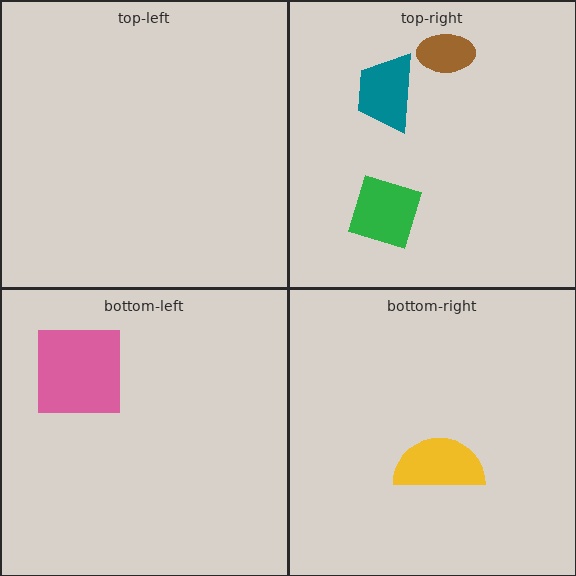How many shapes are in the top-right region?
3.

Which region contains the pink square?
The bottom-left region.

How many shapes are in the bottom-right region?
1.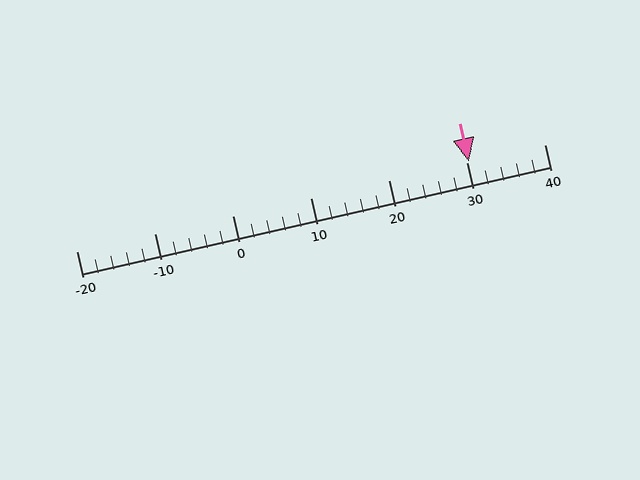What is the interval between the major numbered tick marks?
The major tick marks are spaced 10 units apart.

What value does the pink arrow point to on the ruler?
The pink arrow points to approximately 30.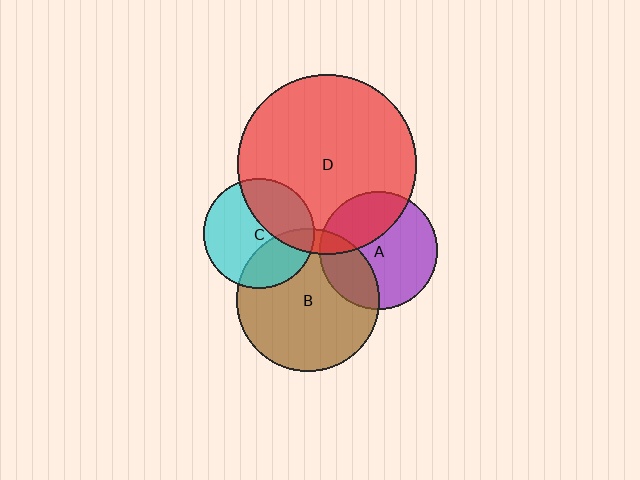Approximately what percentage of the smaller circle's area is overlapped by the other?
Approximately 30%.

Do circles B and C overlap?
Yes.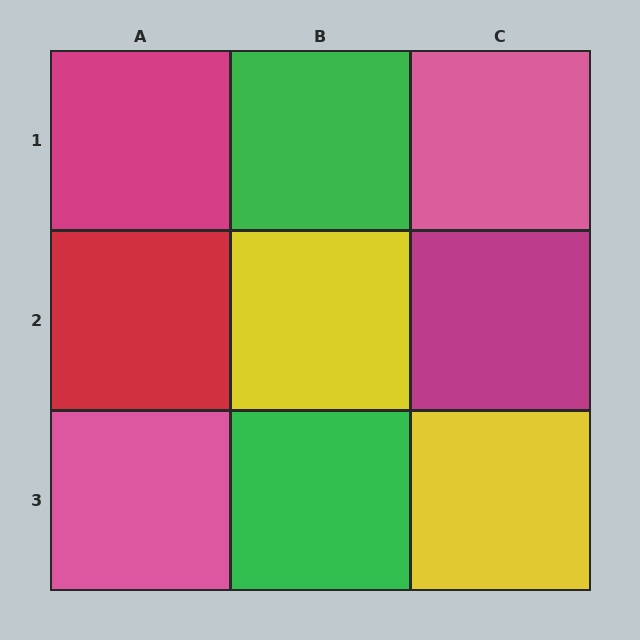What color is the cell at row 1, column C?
Pink.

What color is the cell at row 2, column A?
Red.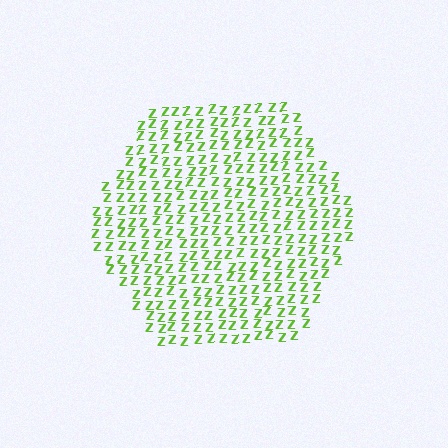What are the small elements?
The small elements are letter Z's.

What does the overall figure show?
The overall figure shows a hexagon.